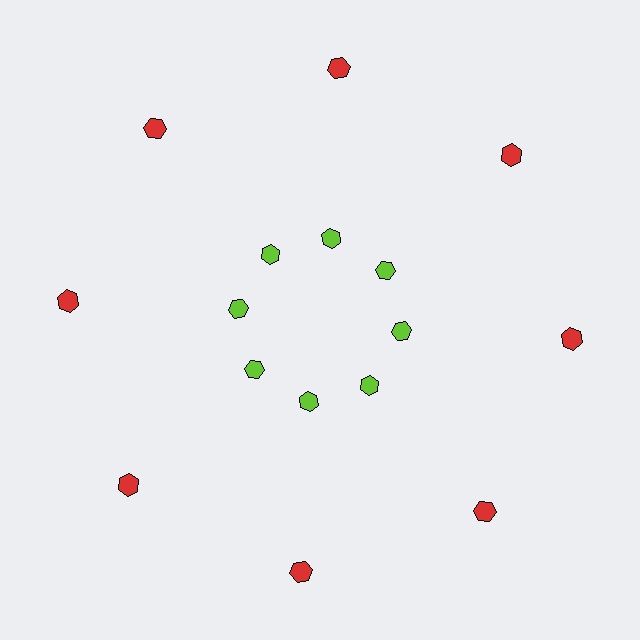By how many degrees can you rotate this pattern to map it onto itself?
The pattern maps onto itself every 45 degrees of rotation.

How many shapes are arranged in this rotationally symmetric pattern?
There are 16 shapes, arranged in 8 groups of 2.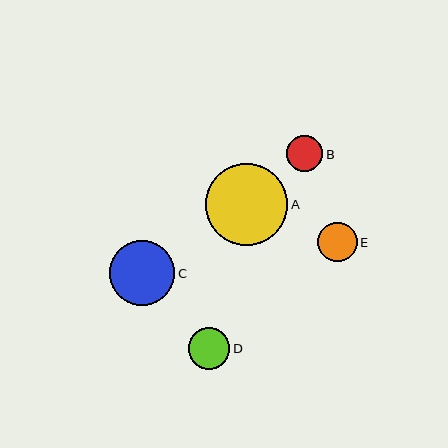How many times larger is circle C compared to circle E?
Circle C is approximately 1.7 times the size of circle E.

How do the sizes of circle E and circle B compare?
Circle E and circle B are approximately the same size.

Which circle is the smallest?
Circle B is the smallest with a size of approximately 36 pixels.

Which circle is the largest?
Circle A is the largest with a size of approximately 83 pixels.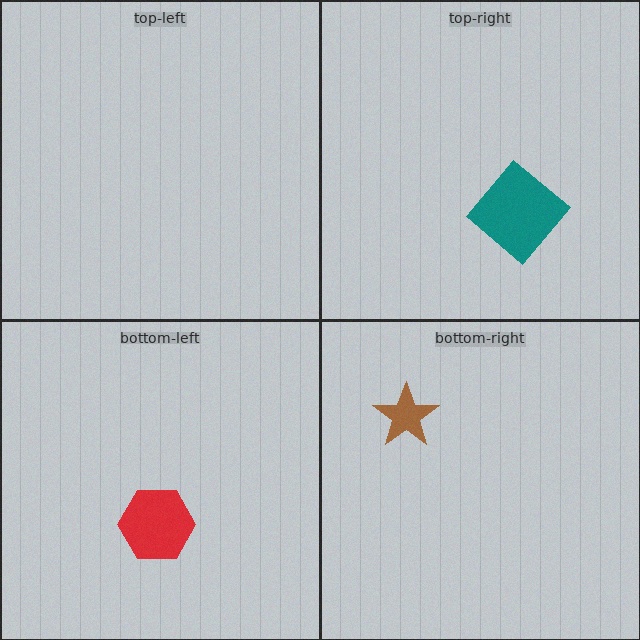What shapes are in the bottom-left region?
The red hexagon.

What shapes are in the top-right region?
The teal diamond.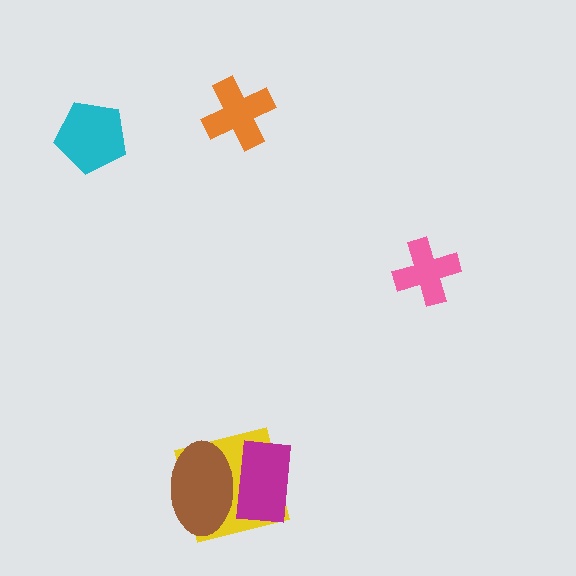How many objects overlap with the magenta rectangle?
2 objects overlap with the magenta rectangle.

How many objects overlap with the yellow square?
2 objects overlap with the yellow square.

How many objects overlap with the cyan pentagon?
0 objects overlap with the cyan pentagon.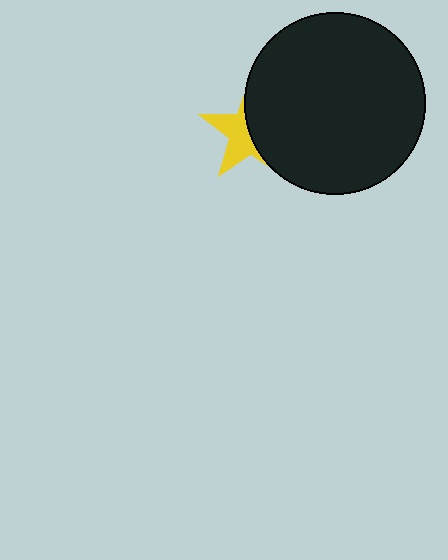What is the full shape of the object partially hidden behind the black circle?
The partially hidden object is a yellow star.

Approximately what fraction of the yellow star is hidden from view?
Roughly 55% of the yellow star is hidden behind the black circle.